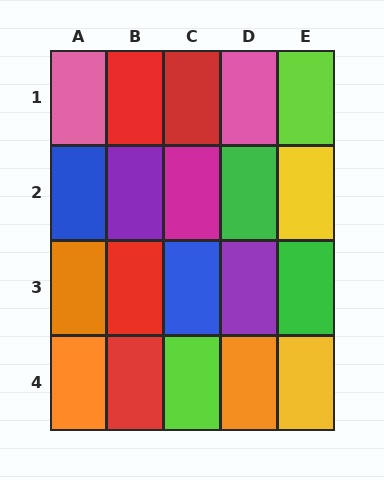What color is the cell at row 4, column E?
Yellow.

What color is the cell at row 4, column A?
Orange.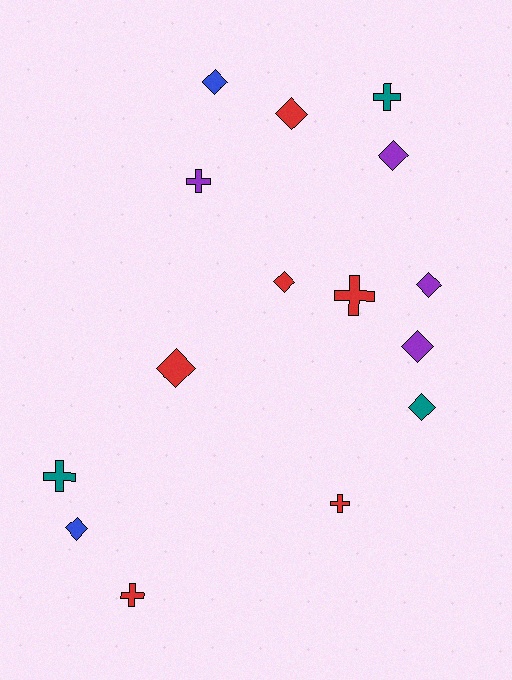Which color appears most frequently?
Red, with 6 objects.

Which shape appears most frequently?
Diamond, with 9 objects.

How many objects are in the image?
There are 15 objects.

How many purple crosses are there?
There is 1 purple cross.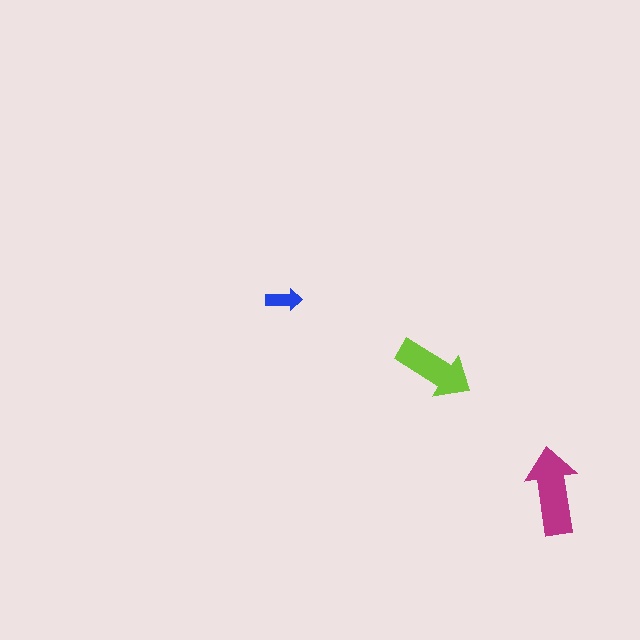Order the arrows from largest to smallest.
the magenta one, the lime one, the blue one.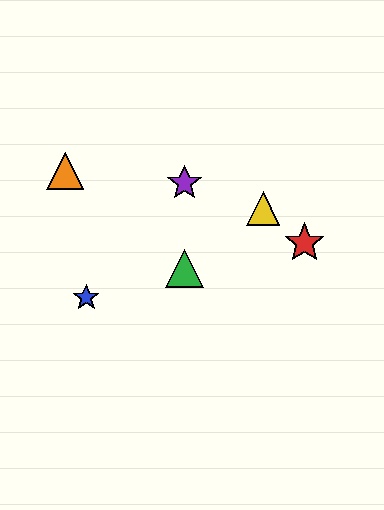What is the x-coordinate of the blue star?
The blue star is at x≈86.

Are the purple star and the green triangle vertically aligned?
Yes, both are at x≈184.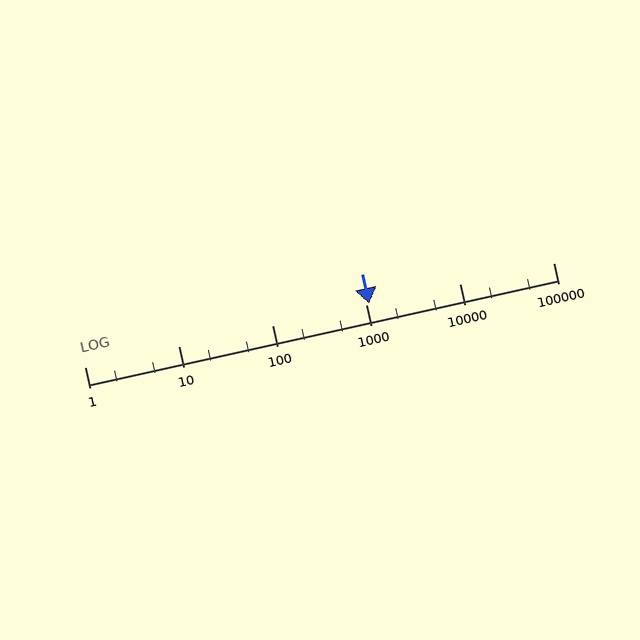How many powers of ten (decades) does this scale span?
The scale spans 5 decades, from 1 to 100000.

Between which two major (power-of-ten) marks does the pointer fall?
The pointer is between 1000 and 10000.